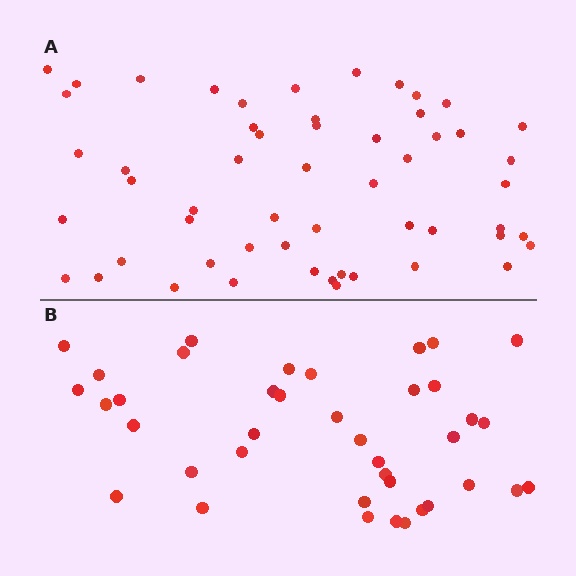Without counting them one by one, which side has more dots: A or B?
Region A (the top region) has more dots.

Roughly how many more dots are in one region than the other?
Region A has approximately 15 more dots than region B.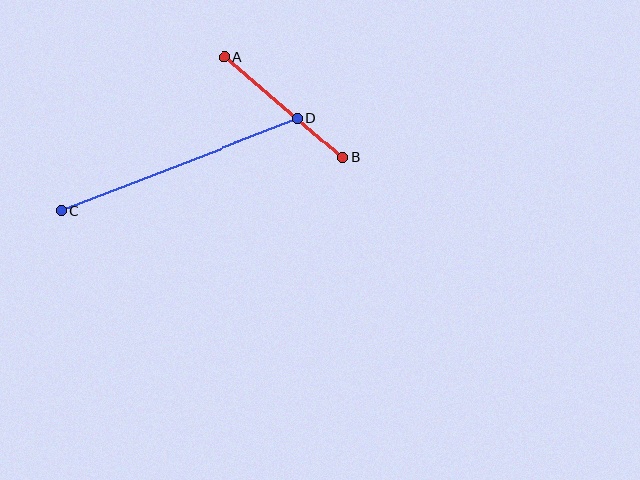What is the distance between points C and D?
The distance is approximately 254 pixels.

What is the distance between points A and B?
The distance is approximately 154 pixels.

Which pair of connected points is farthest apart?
Points C and D are farthest apart.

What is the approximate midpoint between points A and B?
The midpoint is at approximately (283, 107) pixels.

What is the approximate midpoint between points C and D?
The midpoint is at approximately (179, 165) pixels.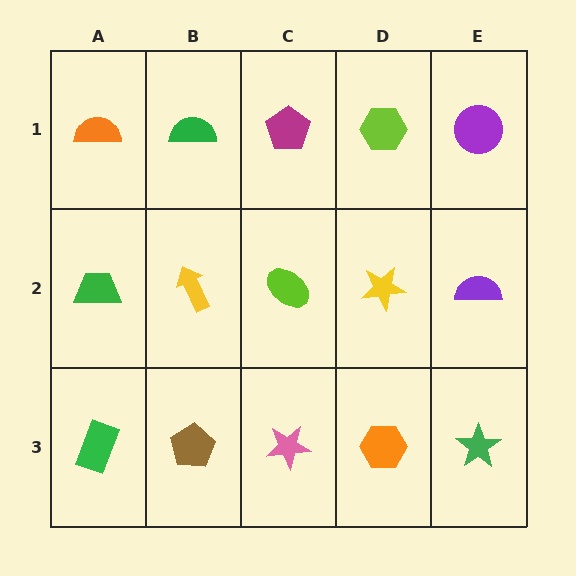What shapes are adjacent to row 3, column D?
A yellow star (row 2, column D), a pink star (row 3, column C), a green star (row 3, column E).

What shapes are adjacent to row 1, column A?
A green trapezoid (row 2, column A), a green semicircle (row 1, column B).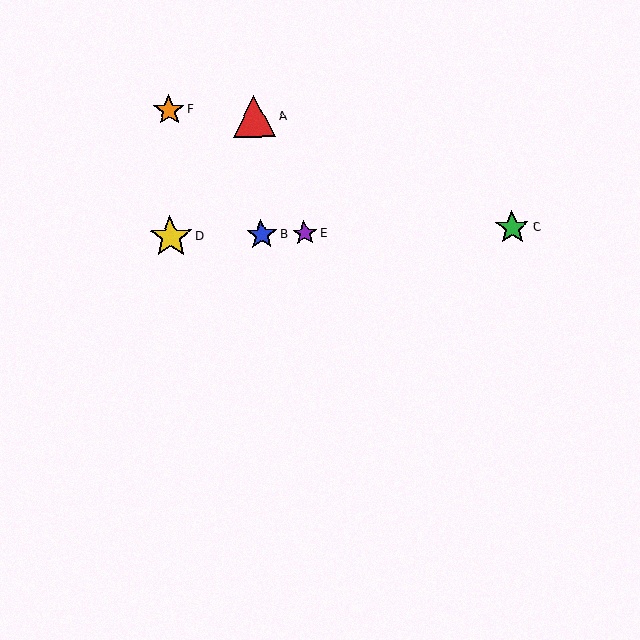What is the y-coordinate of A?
Object A is at y≈116.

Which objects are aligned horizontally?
Objects B, C, D, E are aligned horizontally.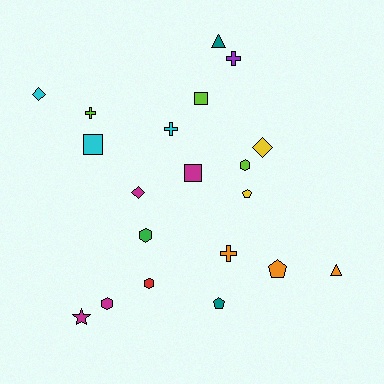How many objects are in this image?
There are 20 objects.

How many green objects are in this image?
There is 1 green object.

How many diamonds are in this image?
There are 3 diamonds.